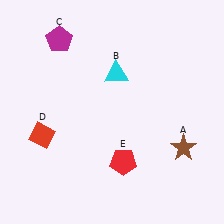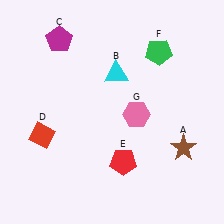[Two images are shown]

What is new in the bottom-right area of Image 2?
A pink hexagon (G) was added in the bottom-right area of Image 2.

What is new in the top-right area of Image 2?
A green pentagon (F) was added in the top-right area of Image 2.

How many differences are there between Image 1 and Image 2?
There are 2 differences between the two images.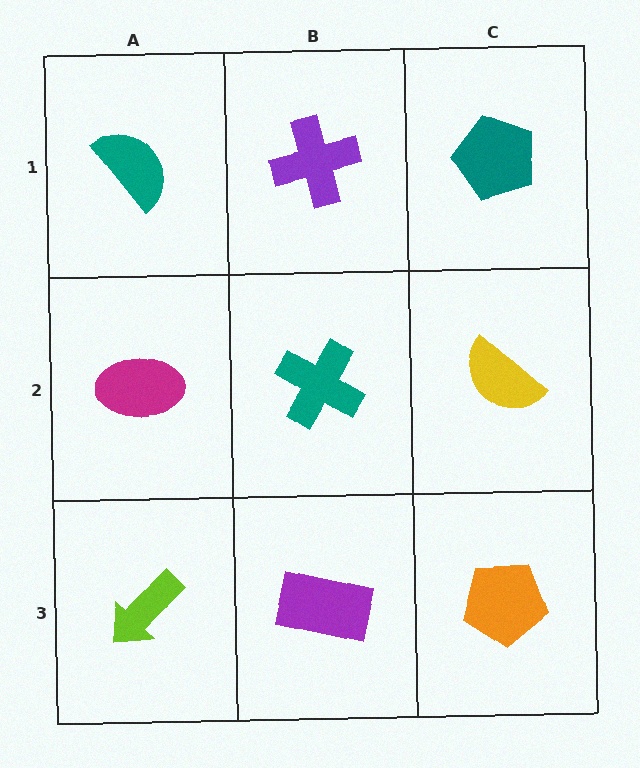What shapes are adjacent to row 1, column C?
A yellow semicircle (row 2, column C), a purple cross (row 1, column B).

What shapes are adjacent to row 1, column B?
A teal cross (row 2, column B), a teal semicircle (row 1, column A), a teal pentagon (row 1, column C).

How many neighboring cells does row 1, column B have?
3.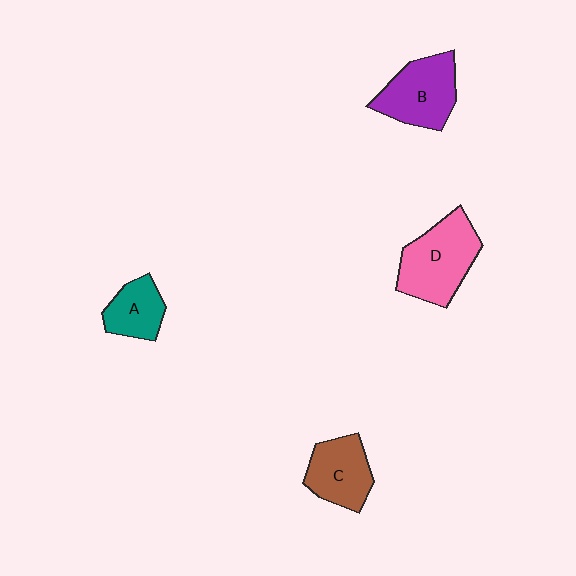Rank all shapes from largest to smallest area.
From largest to smallest: D (pink), B (purple), C (brown), A (teal).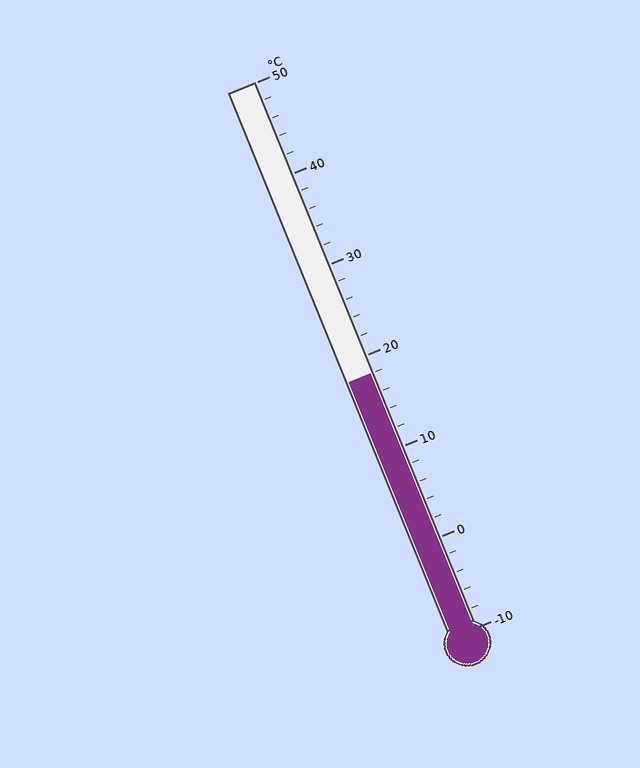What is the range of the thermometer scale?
The thermometer scale ranges from -10°C to 50°C.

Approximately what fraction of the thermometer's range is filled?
The thermometer is filled to approximately 45% of its range.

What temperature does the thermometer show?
The thermometer shows approximately 18°C.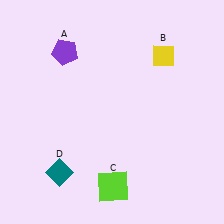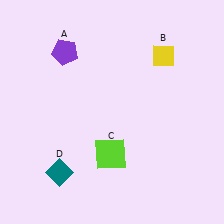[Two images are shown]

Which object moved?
The lime square (C) moved up.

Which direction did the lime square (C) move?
The lime square (C) moved up.